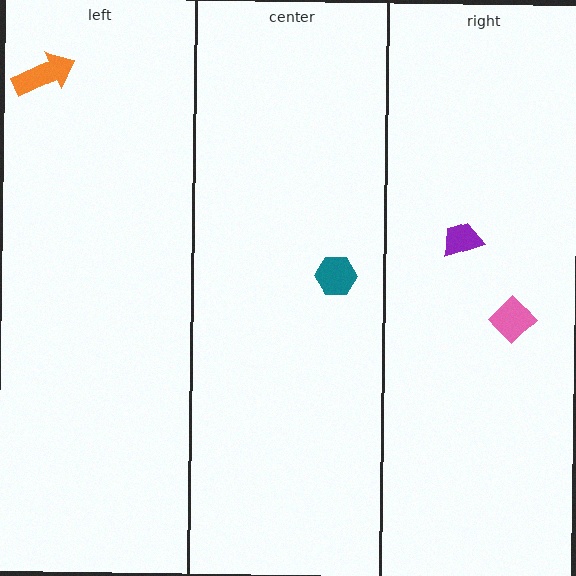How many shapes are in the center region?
1.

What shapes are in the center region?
The teal hexagon.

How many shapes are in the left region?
1.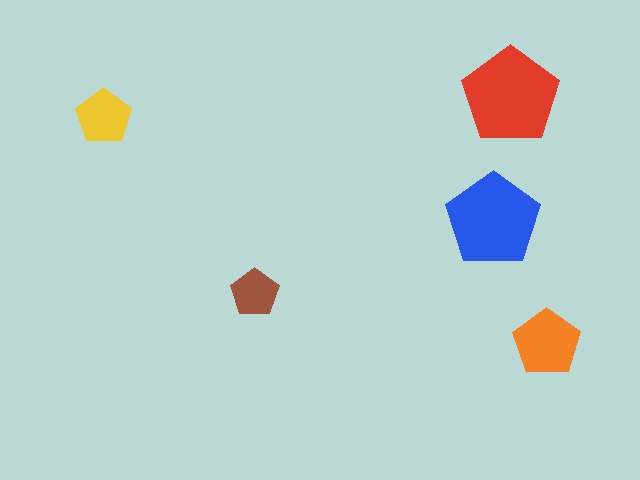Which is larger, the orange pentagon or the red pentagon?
The red one.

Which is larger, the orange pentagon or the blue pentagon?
The blue one.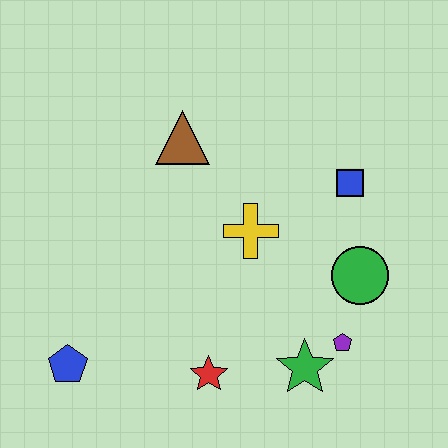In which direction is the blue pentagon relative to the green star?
The blue pentagon is to the left of the green star.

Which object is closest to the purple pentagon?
The green star is closest to the purple pentagon.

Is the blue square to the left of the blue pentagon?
No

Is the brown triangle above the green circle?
Yes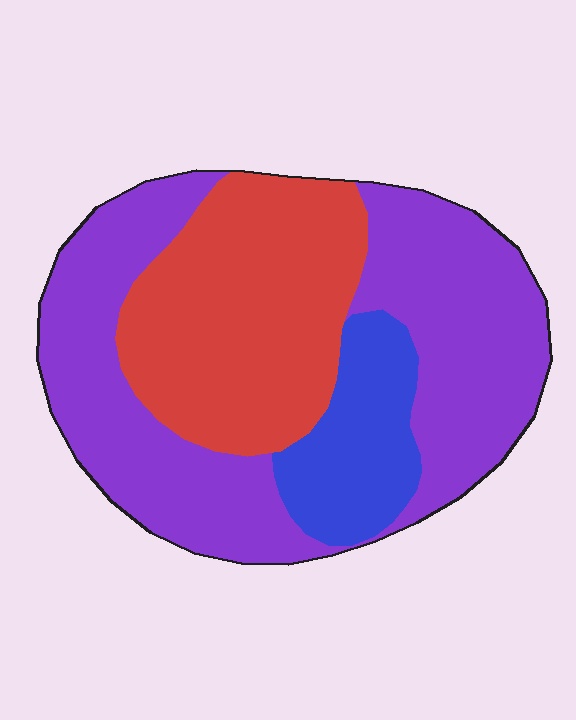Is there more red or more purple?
Purple.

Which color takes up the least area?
Blue, at roughly 15%.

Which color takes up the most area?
Purple, at roughly 55%.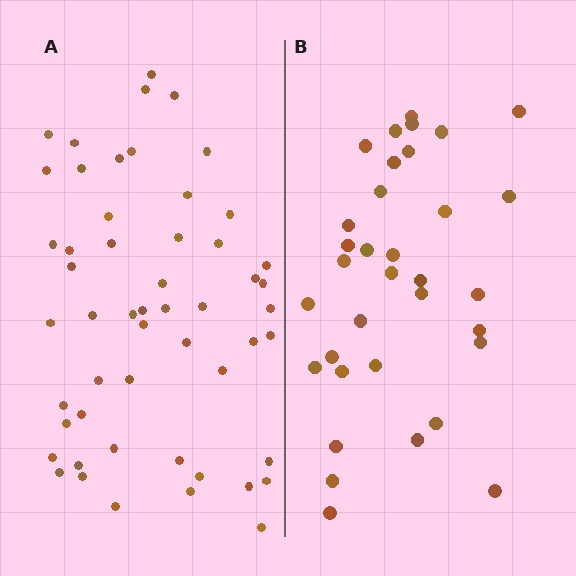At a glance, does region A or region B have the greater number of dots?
Region A (the left region) has more dots.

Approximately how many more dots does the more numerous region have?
Region A has approximately 20 more dots than region B.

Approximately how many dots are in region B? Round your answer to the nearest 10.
About 30 dots. (The exact count is 34, which rounds to 30.)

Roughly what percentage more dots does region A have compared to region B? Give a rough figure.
About 55% more.